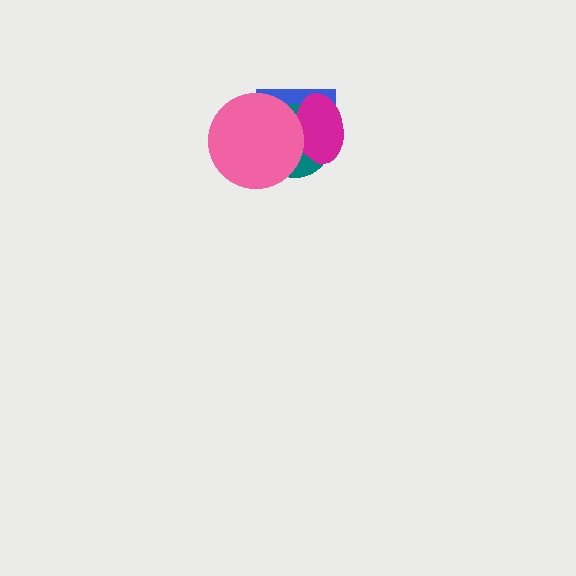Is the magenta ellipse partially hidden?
Yes, it is partially covered by another shape.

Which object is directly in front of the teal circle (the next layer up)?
The magenta ellipse is directly in front of the teal circle.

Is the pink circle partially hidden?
No, no other shape covers it.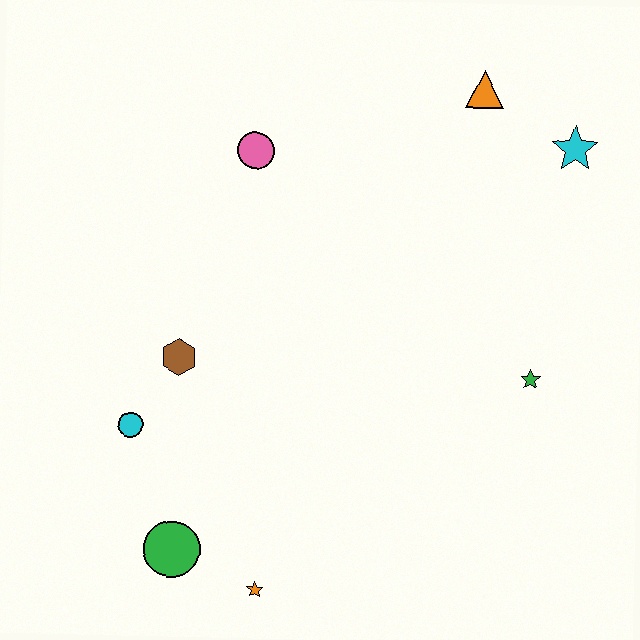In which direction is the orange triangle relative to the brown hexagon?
The orange triangle is to the right of the brown hexagon.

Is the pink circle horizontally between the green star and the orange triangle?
No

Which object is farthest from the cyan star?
The green circle is farthest from the cyan star.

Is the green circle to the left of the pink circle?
Yes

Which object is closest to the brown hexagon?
The cyan circle is closest to the brown hexagon.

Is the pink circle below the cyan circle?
No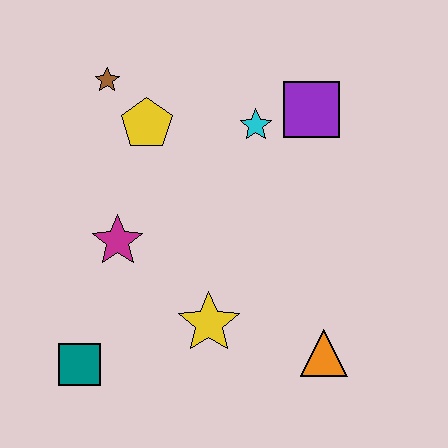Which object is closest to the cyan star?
The purple square is closest to the cyan star.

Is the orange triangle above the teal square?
Yes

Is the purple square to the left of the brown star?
No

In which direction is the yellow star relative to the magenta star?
The yellow star is to the right of the magenta star.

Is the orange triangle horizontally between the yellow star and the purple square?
No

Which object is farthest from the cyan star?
The teal square is farthest from the cyan star.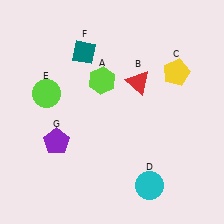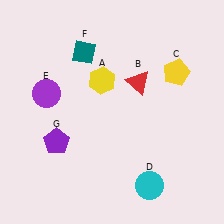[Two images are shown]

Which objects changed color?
A changed from lime to yellow. E changed from lime to purple.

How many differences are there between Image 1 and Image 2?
There are 2 differences between the two images.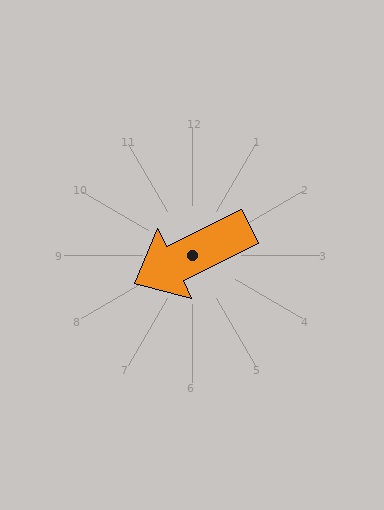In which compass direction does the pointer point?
Southwest.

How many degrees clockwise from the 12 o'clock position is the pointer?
Approximately 244 degrees.